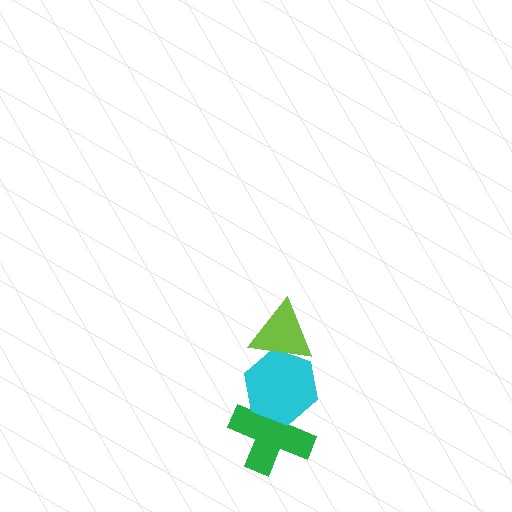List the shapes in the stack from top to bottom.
From top to bottom: the lime triangle, the cyan hexagon, the green cross.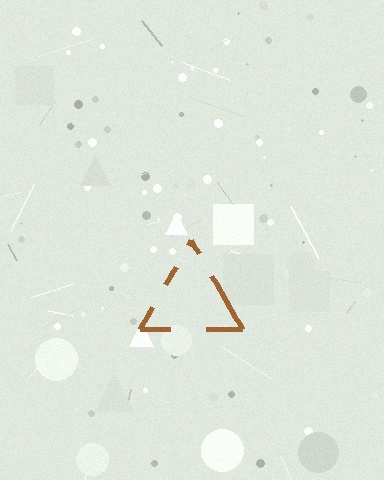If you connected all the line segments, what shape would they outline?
They would outline a triangle.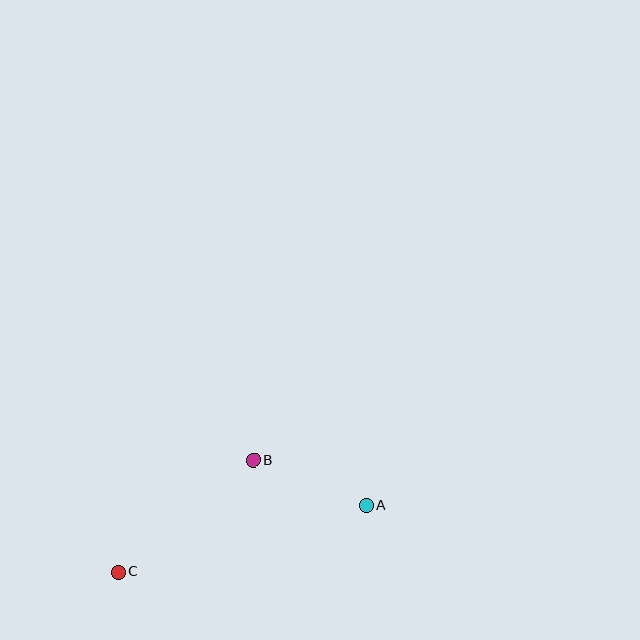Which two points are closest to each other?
Points A and B are closest to each other.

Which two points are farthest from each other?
Points A and C are farthest from each other.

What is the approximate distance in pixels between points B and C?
The distance between B and C is approximately 175 pixels.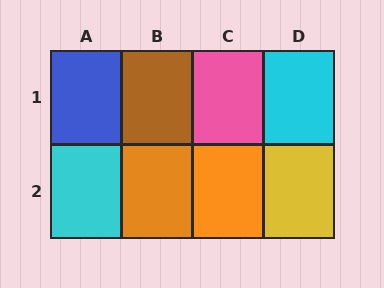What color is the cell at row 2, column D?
Yellow.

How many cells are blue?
1 cell is blue.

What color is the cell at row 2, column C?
Orange.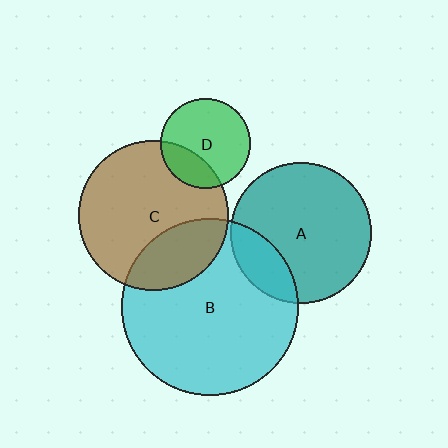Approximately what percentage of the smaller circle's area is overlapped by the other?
Approximately 25%.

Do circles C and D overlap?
Yes.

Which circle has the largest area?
Circle B (cyan).